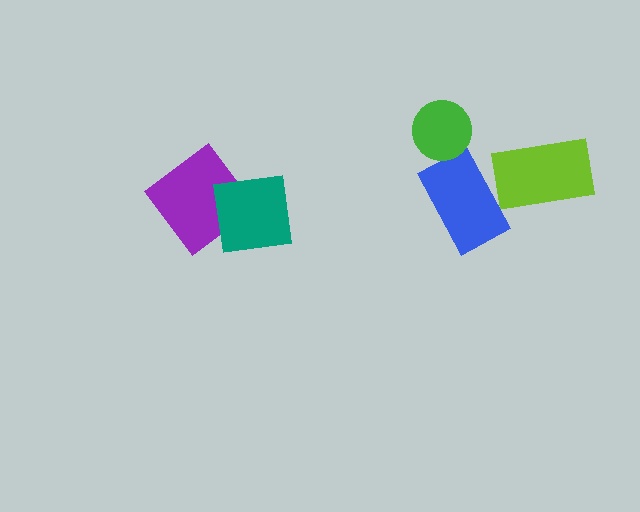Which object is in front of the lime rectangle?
The blue rectangle is in front of the lime rectangle.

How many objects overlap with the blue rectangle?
1 object overlaps with the blue rectangle.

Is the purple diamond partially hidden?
Yes, it is partially covered by another shape.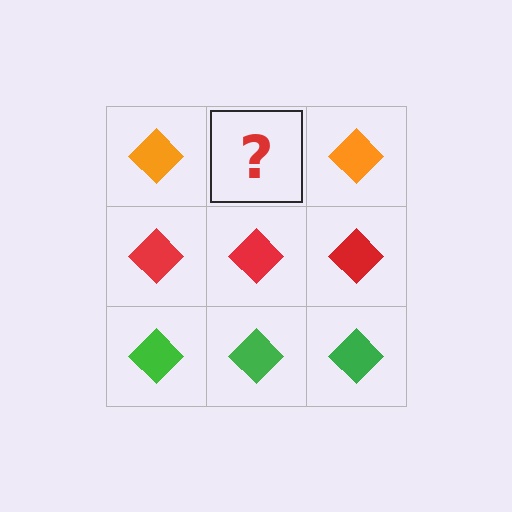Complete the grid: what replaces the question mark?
The question mark should be replaced with an orange diamond.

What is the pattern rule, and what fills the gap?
The rule is that each row has a consistent color. The gap should be filled with an orange diamond.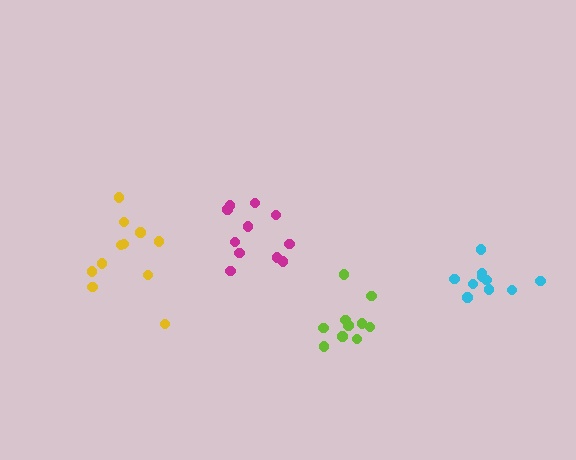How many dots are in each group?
Group 1: 11 dots, Group 2: 10 dots, Group 3: 10 dots, Group 4: 11 dots (42 total).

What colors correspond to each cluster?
The clusters are colored: yellow, cyan, lime, magenta.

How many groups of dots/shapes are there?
There are 4 groups.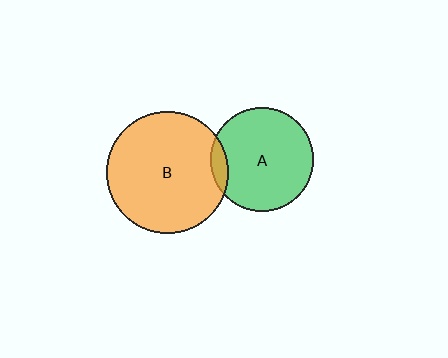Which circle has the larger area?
Circle B (orange).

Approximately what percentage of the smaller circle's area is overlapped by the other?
Approximately 10%.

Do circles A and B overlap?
Yes.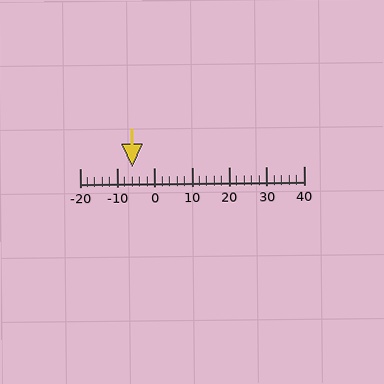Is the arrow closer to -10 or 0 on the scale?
The arrow is closer to -10.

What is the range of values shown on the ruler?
The ruler shows values from -20 to 40.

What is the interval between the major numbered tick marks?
The major tick marks are spaced 10 units apart.